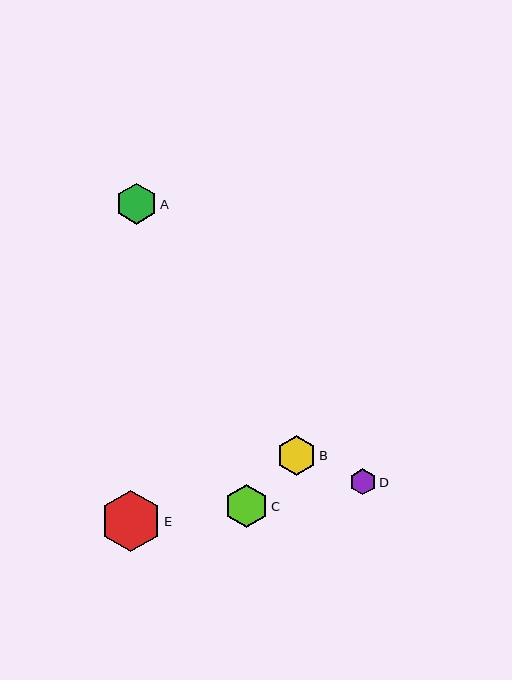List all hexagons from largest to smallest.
From largest to smallest: E, C, A, B, D.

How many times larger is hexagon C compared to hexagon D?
Hexagon C is approximately 1.7 times the size of hexagon D.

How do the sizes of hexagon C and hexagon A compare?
Hexagon C and hexagon A are approximately the same size.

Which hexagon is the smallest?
Hexagon D is the smallest with a size of approximately 26 pixels.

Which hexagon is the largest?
Hexagon E is the largest with a size of approximately 61 pixels.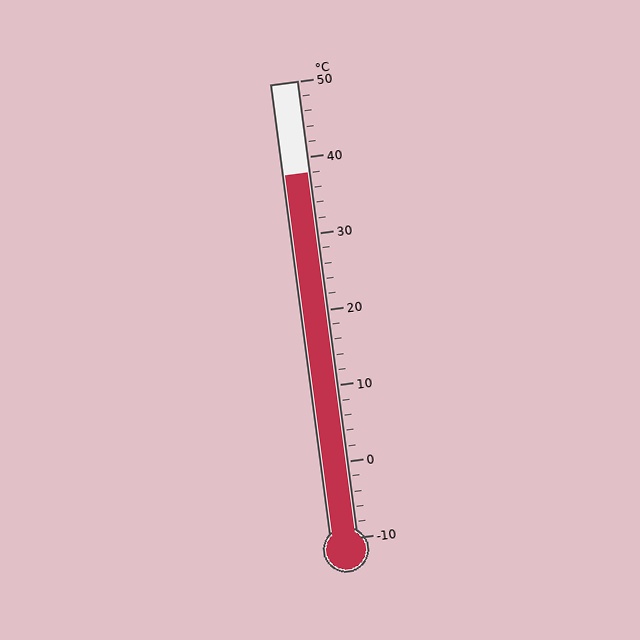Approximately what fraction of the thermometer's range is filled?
The thermometer is filled to approximately 80% of its range.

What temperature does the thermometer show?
The thermometer shows approximately 38°C.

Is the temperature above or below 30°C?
The temperature is above 30°C.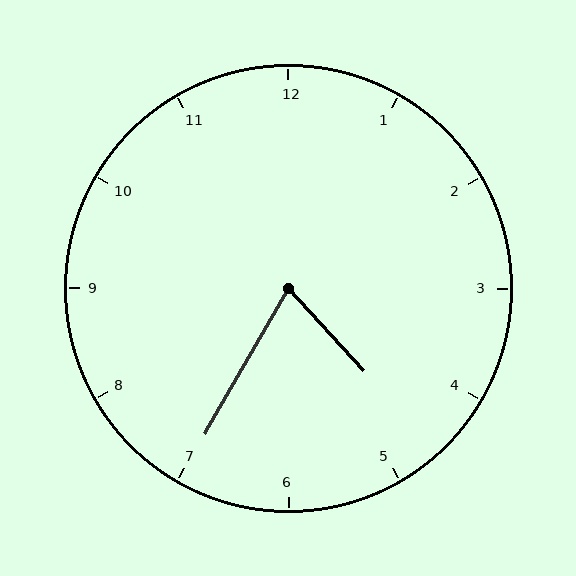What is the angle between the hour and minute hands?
Approximately 72 degrees.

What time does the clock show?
4:35.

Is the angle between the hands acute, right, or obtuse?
It is acute.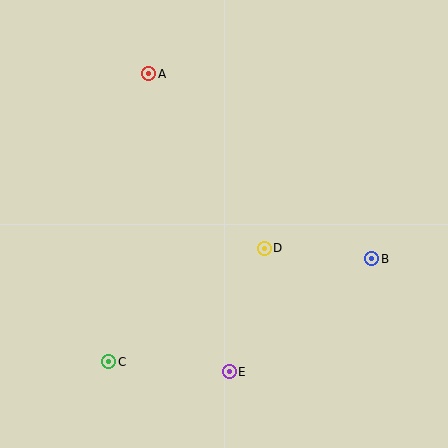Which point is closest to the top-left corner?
Point A is closest to the top-left corner.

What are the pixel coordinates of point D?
Point D is at (264, 248).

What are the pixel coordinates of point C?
Point C is at (109, 362).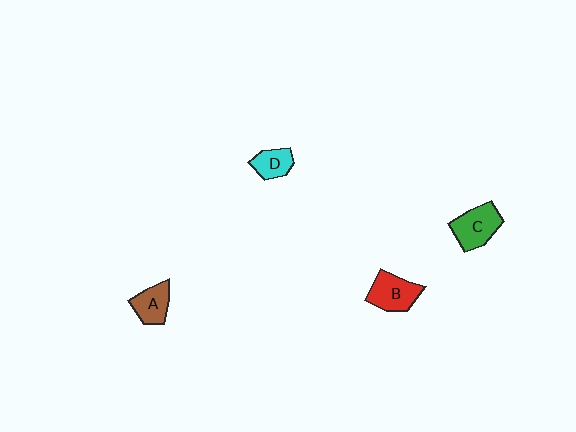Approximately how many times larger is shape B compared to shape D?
Approximately 1.6 times.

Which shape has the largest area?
Shape C (green).